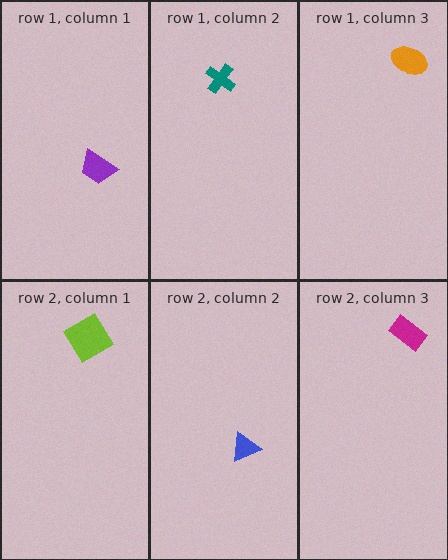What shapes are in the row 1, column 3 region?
The orange ellipse.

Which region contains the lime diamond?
The row 2, column 1 region.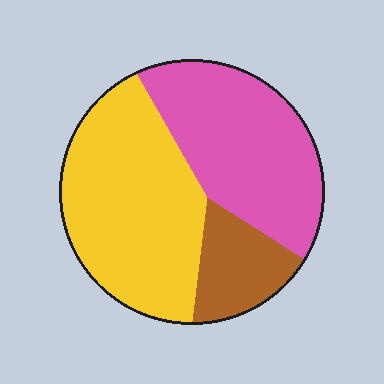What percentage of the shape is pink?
Pink covers roughly 40% of the shape.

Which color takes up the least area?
Brown, at roughly 15%.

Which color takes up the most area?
Yellow, at roughly 45%.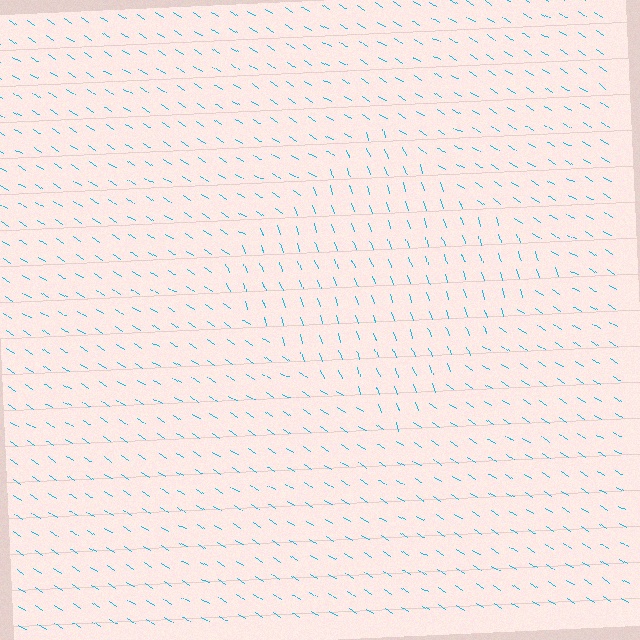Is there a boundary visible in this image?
Yes, there is a texture boundary formed by a change in line orientation.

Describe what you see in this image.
The image is filled with small cyan line segments. A diamond region in the image has lines oriented differently from the surrounding lines, creating a visible texture boundary.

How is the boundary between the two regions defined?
The boundary is defined purely by a change in line orientation (approximately 39 degrees difference). All lines are the same color and thickness.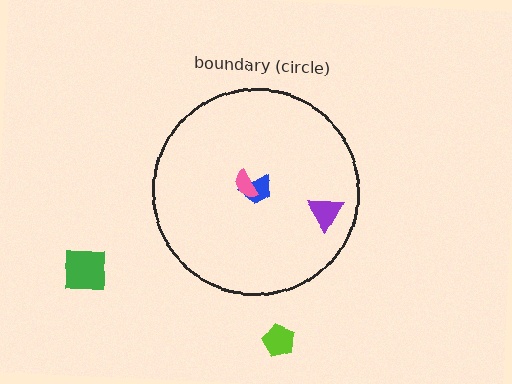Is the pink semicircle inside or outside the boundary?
Inside.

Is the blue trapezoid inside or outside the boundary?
Inside.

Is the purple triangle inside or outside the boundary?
Inside.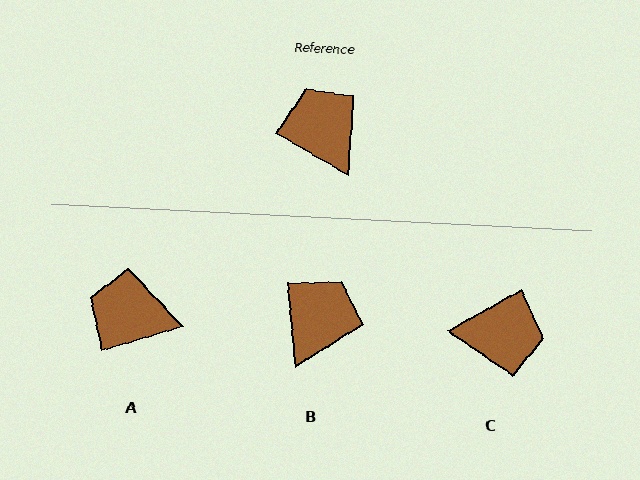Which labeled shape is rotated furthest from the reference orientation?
C, about 121 degrees away.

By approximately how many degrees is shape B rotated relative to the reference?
Approximately 54 degrees clockwise.